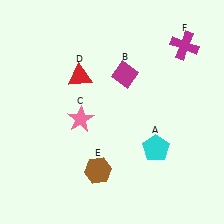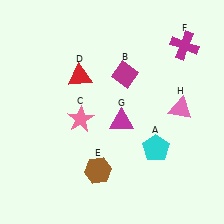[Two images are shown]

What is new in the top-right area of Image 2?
A pink triangle (H) was added in the top-right area of Image 2.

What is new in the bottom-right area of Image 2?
A magenta triangle (G) was added in the bottom-right area of Image 2.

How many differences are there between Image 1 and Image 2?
There are 2 differences between the two images.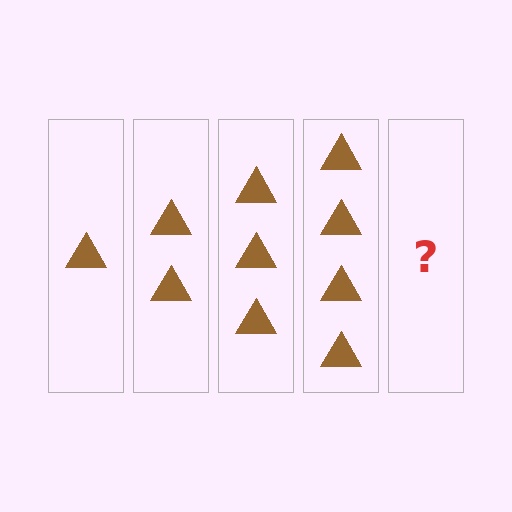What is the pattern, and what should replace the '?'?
The pattern is that each step adds one more triangle. The '?' should be 5 triangles.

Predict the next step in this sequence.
The next step is 5 triangles.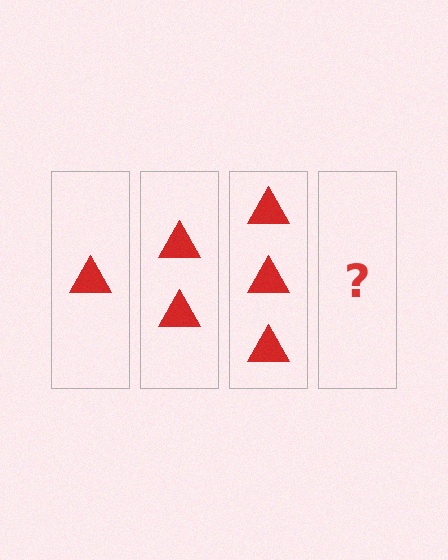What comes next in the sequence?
The next element should be 4 triangles.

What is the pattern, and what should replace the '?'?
The pattern is that each step adds one more triangle. The '?' should be 4 triangles.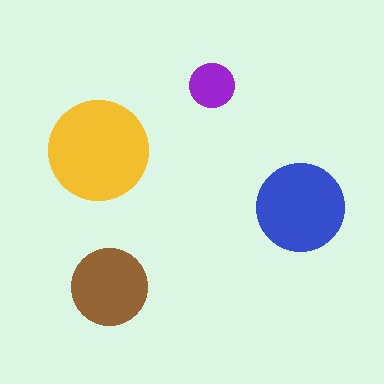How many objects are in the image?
There are 4 objects in the image.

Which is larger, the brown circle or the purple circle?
The brown one.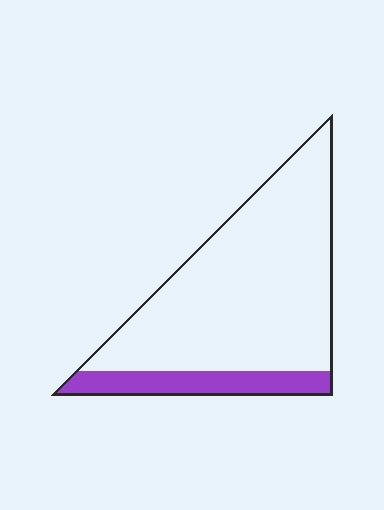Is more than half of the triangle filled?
No.